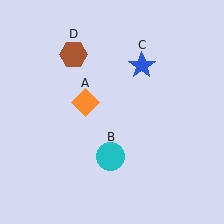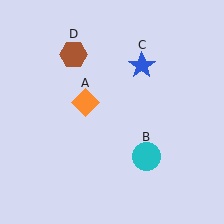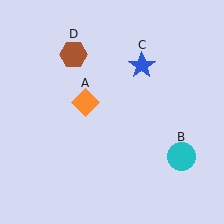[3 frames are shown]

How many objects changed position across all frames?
1 object changed position: cyan circle (object B).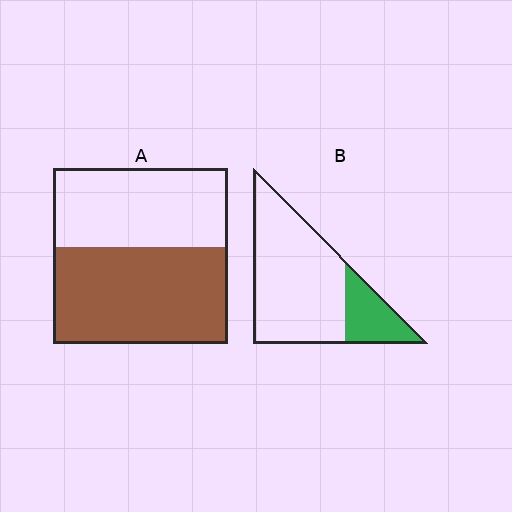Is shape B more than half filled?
No.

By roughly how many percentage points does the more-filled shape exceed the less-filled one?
By roughly 35 percentage points (A over B).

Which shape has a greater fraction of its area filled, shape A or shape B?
Shape A.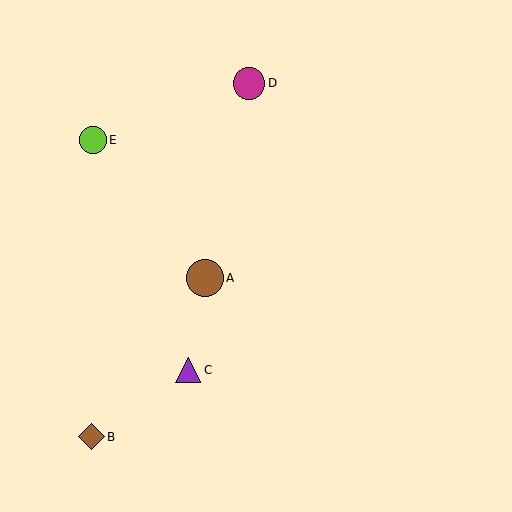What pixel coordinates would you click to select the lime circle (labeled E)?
Click at (93, 140) to select the lime circle E.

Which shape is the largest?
The brown circle (labeled A) is the largest.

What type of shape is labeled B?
Shape B is a brown diamond.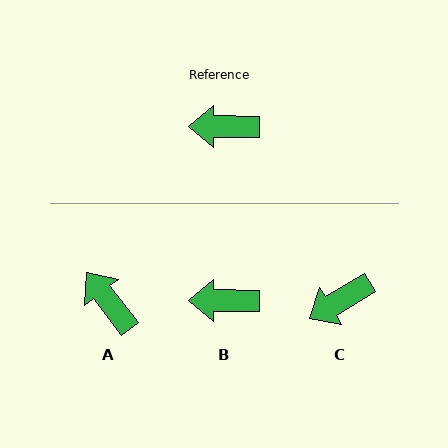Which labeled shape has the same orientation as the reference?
B.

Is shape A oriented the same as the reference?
No, it is off by about 52 degrees.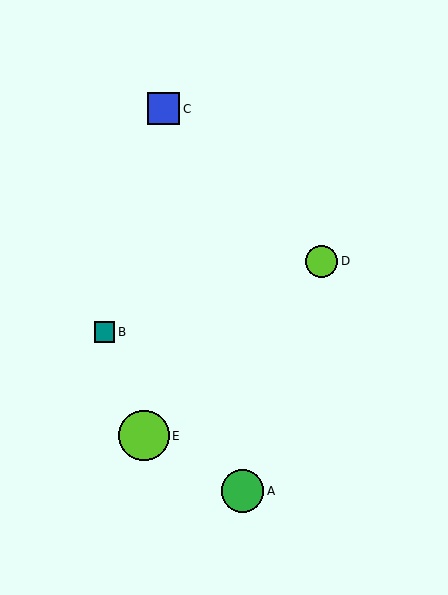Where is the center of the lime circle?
The center of the lime circle is at (144, 436).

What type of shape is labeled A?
Shape A is a green circle.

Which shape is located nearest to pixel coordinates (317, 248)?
The lime circle (labeled D) at (322, 261) is nearest to that location.